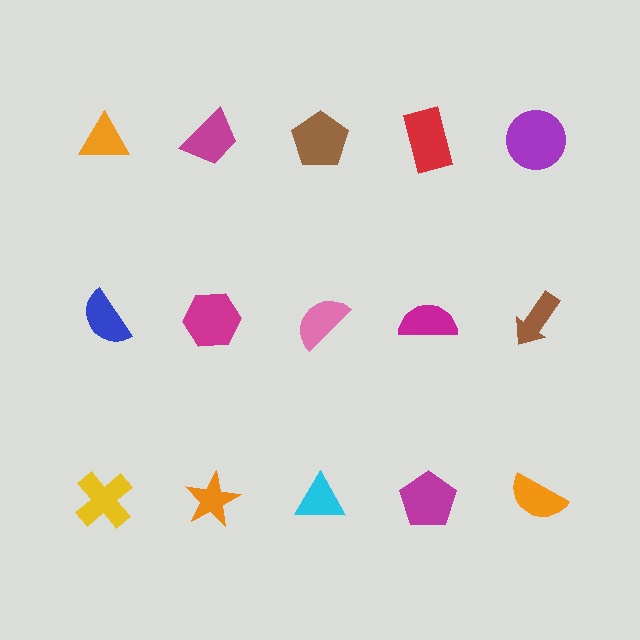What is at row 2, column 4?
A magenta semicircle.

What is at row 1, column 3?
A brown pentagon.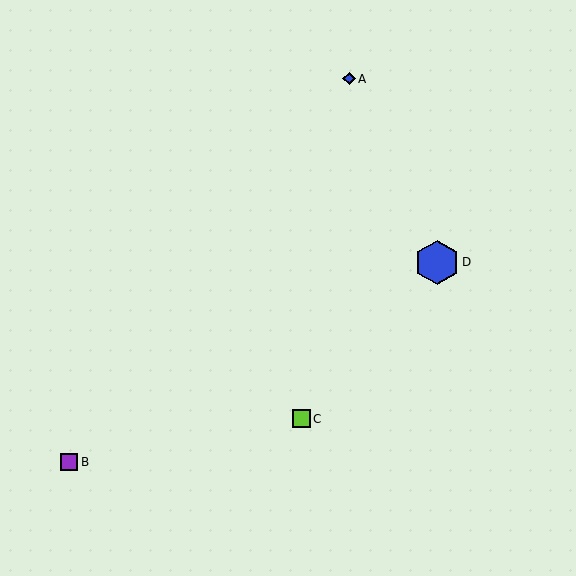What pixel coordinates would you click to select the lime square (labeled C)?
Click at (302, 419) to select the lime square C.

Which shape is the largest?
The blue hexagon (labeled D) is the largest.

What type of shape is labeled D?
Shape D is a blue hexagon.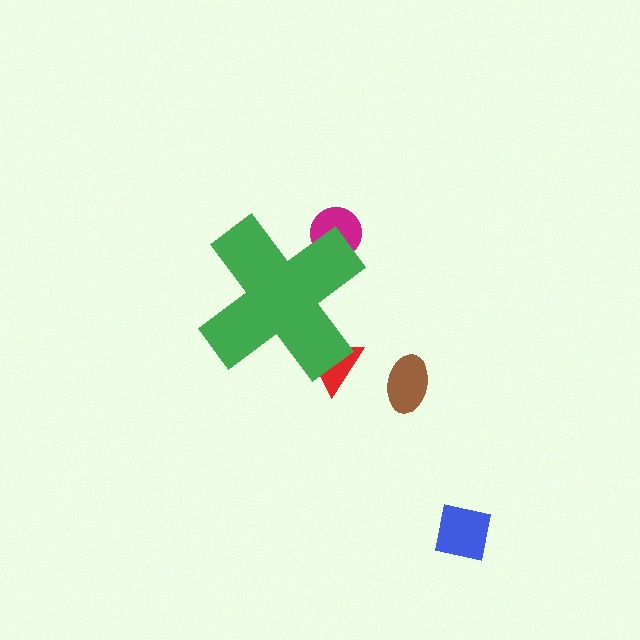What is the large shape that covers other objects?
A green cross.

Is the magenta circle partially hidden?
Yes, the magenta circle is partially hidden behind the green cross.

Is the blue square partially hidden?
No, the blue square is fully visible.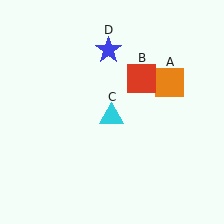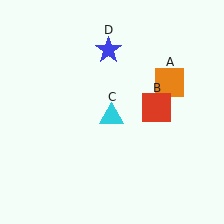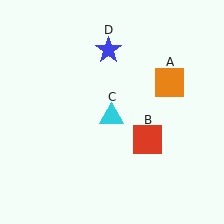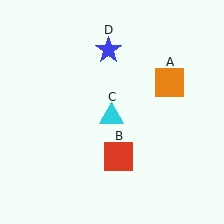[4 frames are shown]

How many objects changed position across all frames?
1 object changed position: red square (object B).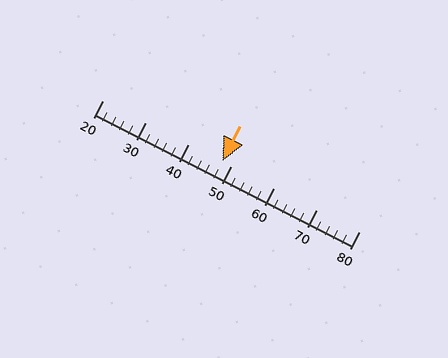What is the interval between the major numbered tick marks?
The major tick marks are spaced 10 units apart.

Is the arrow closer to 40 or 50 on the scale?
The arrow is closer to 50.